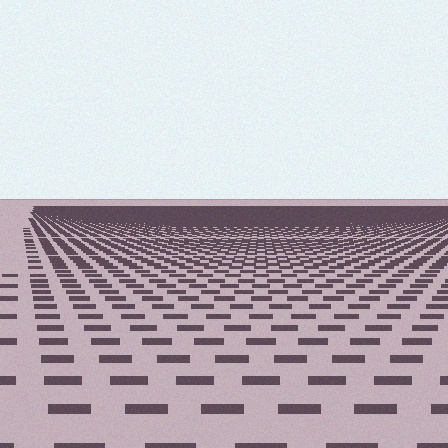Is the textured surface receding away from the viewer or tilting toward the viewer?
The surface is receding away from the viewer. Texture elements get smaller and denser toward the top.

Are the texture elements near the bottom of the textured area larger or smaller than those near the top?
Larger. Near the bottom, elements are closer to the viewer and appear at a bigger on-screen size.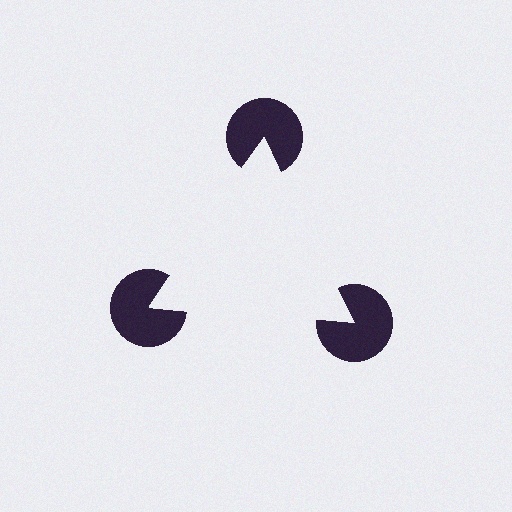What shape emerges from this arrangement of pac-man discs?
An illusory triangle — its edges are inferred from the aligned wedge cuts in the pac-man discs, not physically drawn.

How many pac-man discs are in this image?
There are 3 — one at each vertex of the illusory triangle.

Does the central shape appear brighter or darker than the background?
It typically appears slightly brighter than the background, even though no actual brightness change is drawn.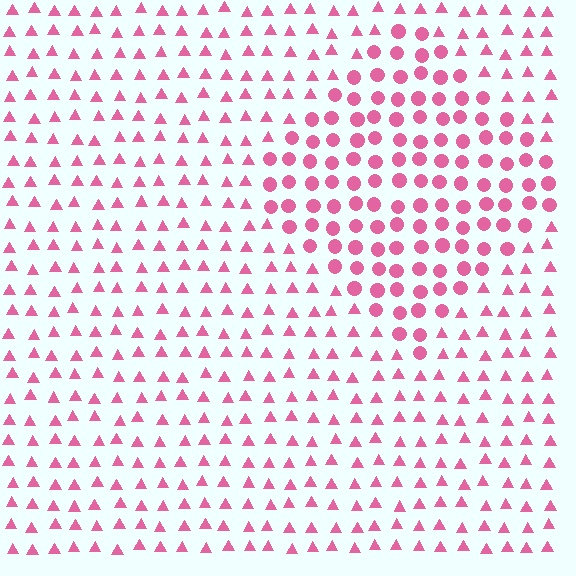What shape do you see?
I see a diamond.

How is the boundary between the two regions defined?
The boundary is defined by a change in element shape: circles inside vs. triangles outside. All elements share the same color and spacing.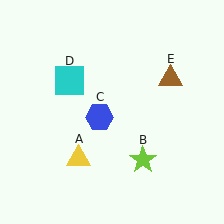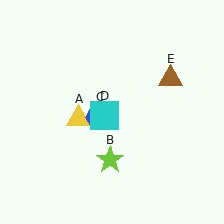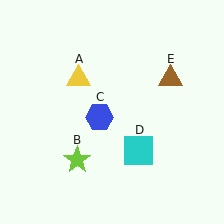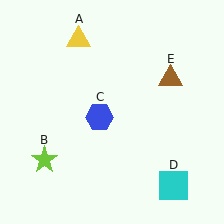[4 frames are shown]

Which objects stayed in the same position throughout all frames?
Blue hexagon (object C) and brown triangle (object E) remained stationary.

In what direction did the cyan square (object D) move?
The cyan square (object D) moved down and to the right.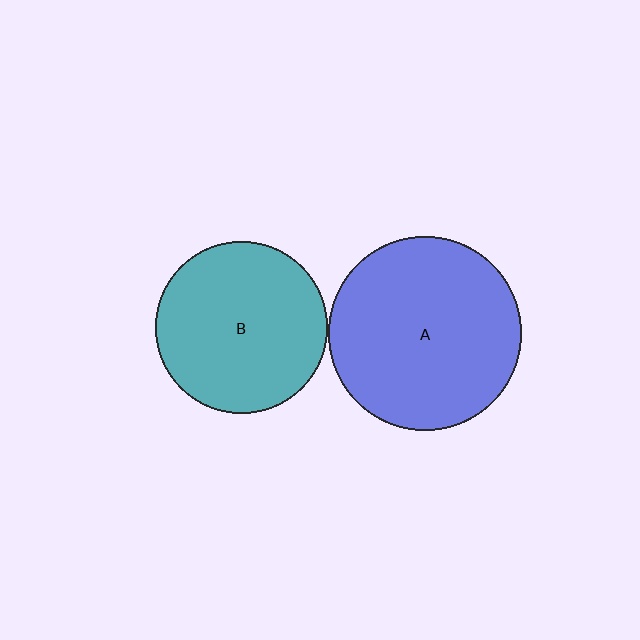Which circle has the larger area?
Circle A (blue).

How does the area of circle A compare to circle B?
Approximately 1.3 times.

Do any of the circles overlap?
No, none of the circles overlap.